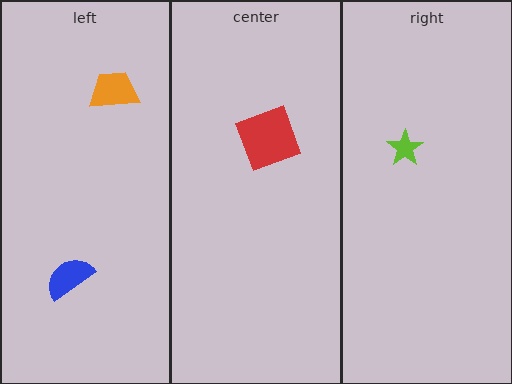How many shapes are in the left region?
2.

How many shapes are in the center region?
1.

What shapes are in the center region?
The red square.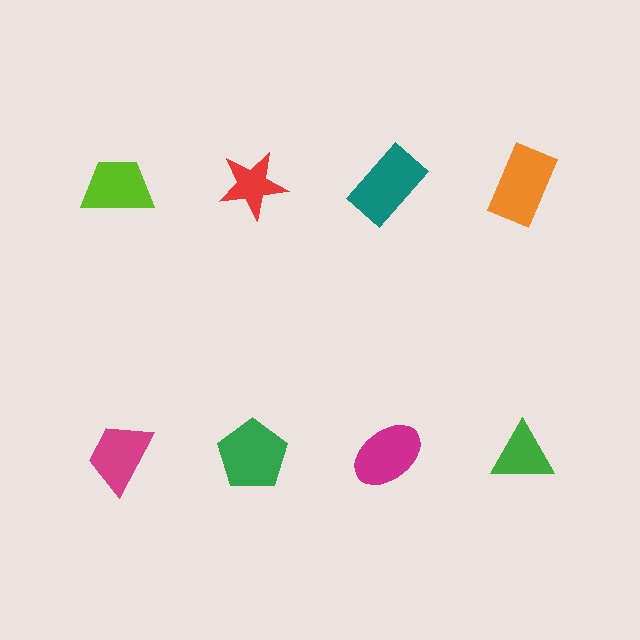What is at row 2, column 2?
A green pentagon.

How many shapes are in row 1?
4 shapes.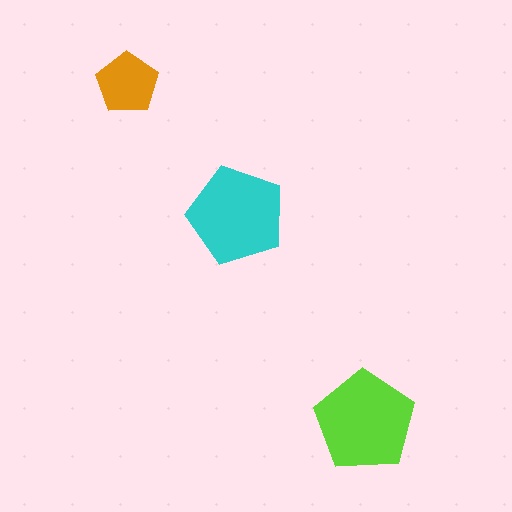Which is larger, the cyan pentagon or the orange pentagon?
The cyan one.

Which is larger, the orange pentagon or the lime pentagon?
The lime one.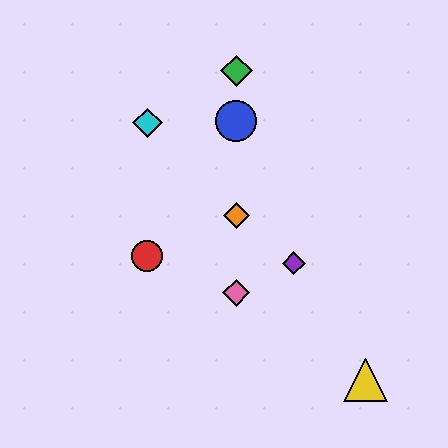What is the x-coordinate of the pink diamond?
The pink diamond is at x≈236.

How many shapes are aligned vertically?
4 shapes (the blue circle, the green diamond, the orange diamond, the pink diamond) are aligned vertically.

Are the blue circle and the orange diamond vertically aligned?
Yes, both are at x≈236.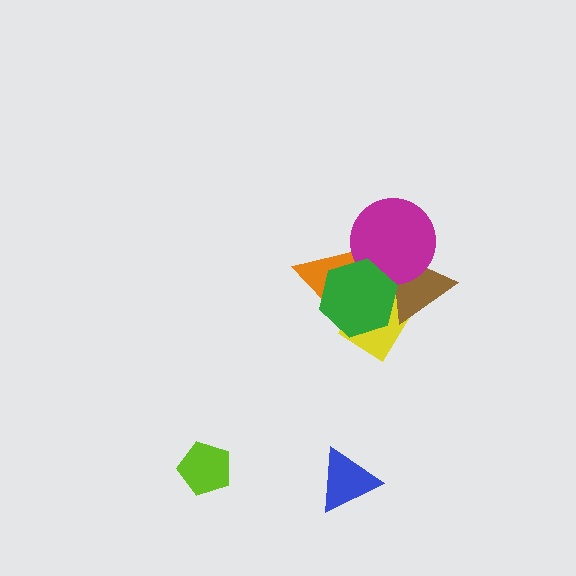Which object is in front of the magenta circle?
The green hexagon is in front of the magenta circle.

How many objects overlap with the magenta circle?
4 objects overlap with the magenta circle.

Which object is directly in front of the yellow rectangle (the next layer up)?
The brown triangle is directly in front of the yellow rectangle.